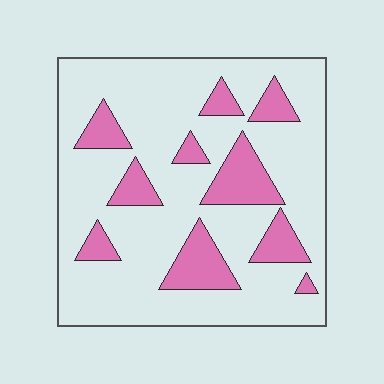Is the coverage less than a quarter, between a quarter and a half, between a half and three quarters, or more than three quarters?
Less than a quarter.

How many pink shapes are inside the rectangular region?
10.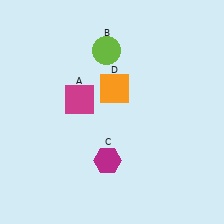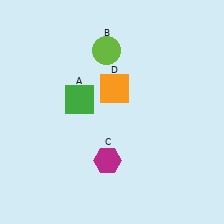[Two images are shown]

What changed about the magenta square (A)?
In Image 1, A is magenta. In Image 2, it changed to green.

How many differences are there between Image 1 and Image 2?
There is 1 difference between the two images.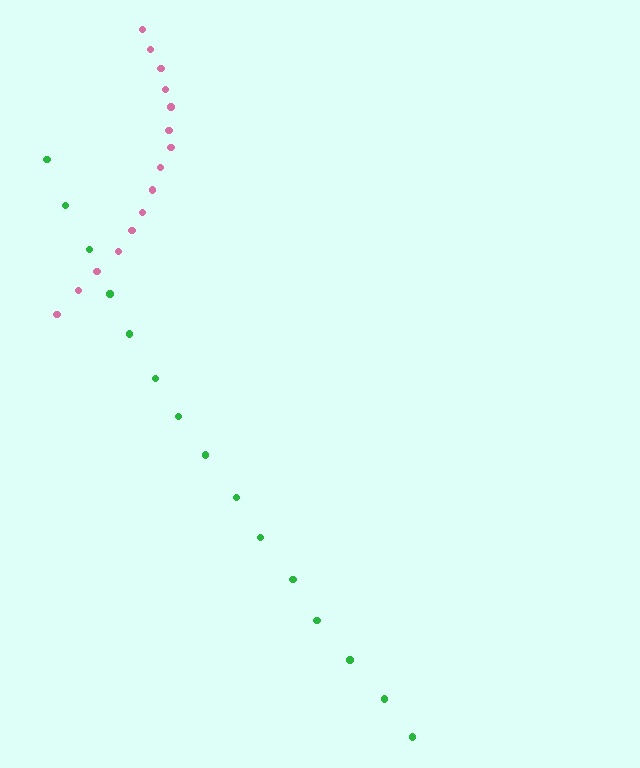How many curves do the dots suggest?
There are 2 distinct paths.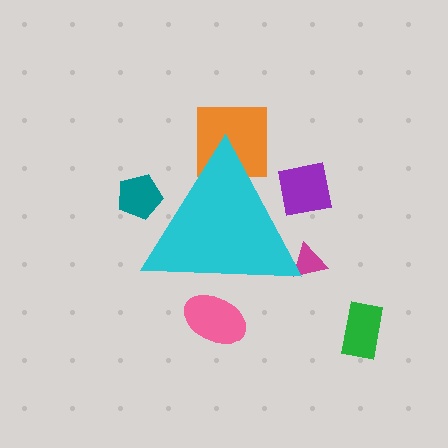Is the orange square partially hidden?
Yes, the orange square is partially hidden behind the cyan triangle.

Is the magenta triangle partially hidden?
Yes, the magenta triangle is partially hidden behind the cyan triangle.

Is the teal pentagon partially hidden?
Yes, the teal pentagon is partially hidden behind the cyan triangle.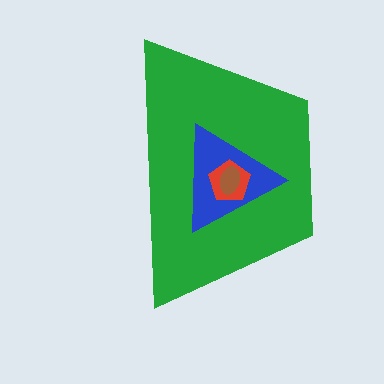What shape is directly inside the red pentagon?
The brown ellipse.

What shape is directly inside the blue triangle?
The red pentagon.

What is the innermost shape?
The brown ellipse.